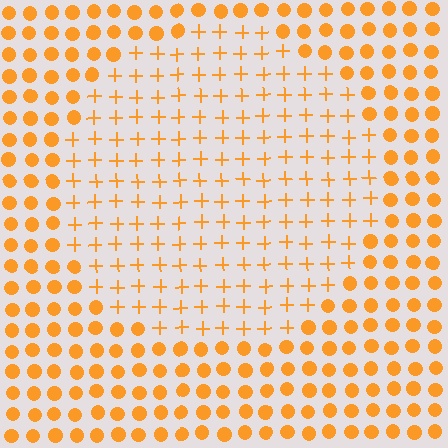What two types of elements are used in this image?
The image uses plus signs inside the circle region and circles outside it.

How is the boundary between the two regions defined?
The boundary is defined by a change in element shape: plus signs inside vs. circles outside. All elements share the same color and spacing.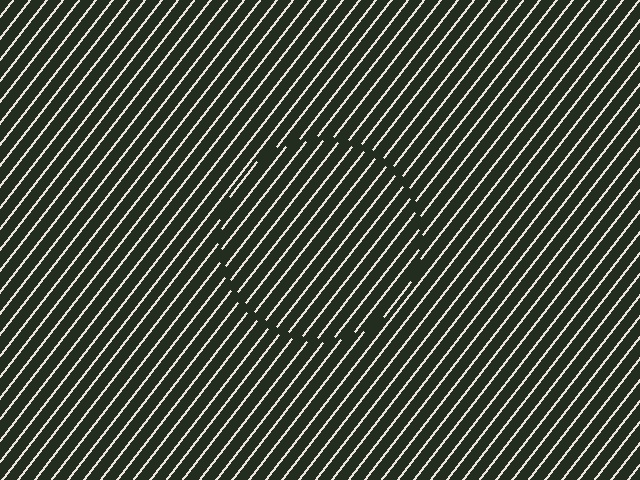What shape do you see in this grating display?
An illusory circle. The interior of the shape contains the same grating, shifted by half a period — the contour is defined by the phase discontinuity where line-ends from the inner and outer gratings abut.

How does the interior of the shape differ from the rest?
The interior of the shape contains the same grating, shifted by half a period — the contour is defined by the phase discontinuity where line-ends from the inner and outer gratings abut.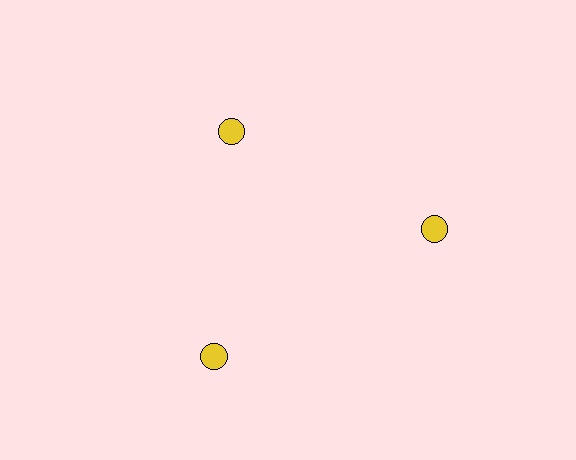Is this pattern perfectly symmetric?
No. The 3 yellow circles are arranged in a ring, but one element near the 11 o'clock position is pulled inward toward the center, breaking the 3-fold rotational symmetry.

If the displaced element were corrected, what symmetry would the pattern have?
It would have 3-fold rotational symmetry — the pattern would map onto itself every 120 degrees.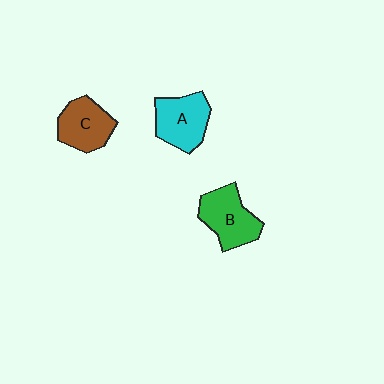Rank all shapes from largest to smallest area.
From largest to smallest: B (green), A (cyan), C (brown).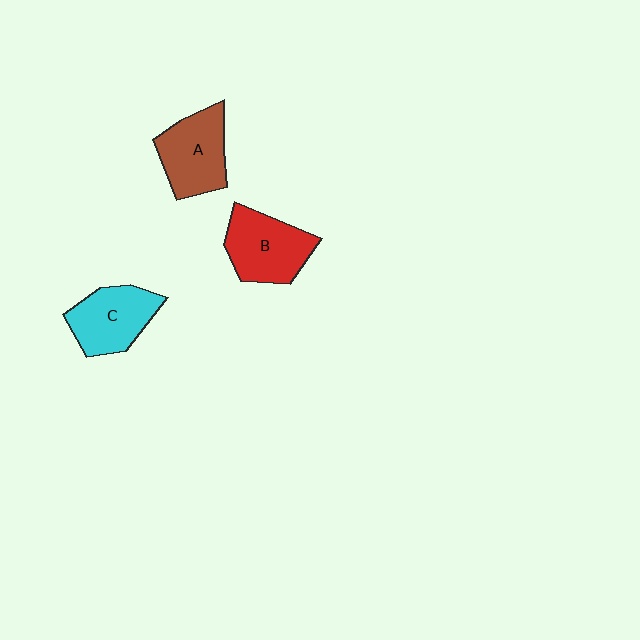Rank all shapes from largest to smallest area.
From largest to smallest: B (red), A (brown), C (cyan).